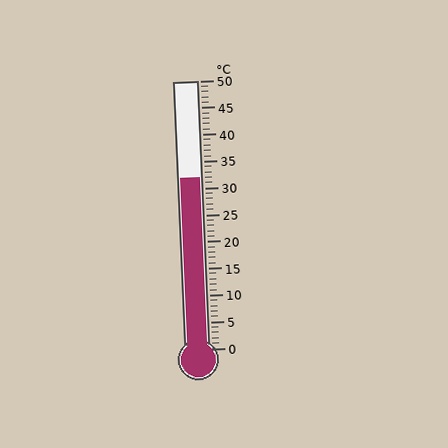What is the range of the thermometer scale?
The thermometer scale ranges from 0°C to 50°C.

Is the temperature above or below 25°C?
The temperature is above 25°C.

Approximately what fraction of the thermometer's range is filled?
The thermometer is filled to approximately 65% of its range.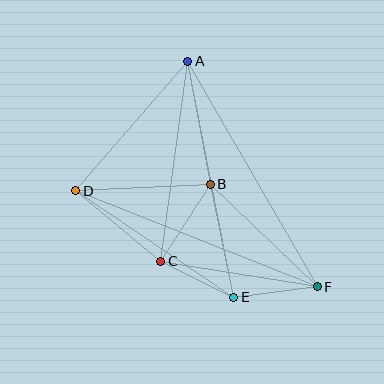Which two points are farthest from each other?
Points A and F are farthest from each other.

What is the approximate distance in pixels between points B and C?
The distance between B and C is approximately 92 pixels.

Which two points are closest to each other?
Points C and E are closest to each other.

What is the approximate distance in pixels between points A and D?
The distance between A and D is approximately 171 pixels.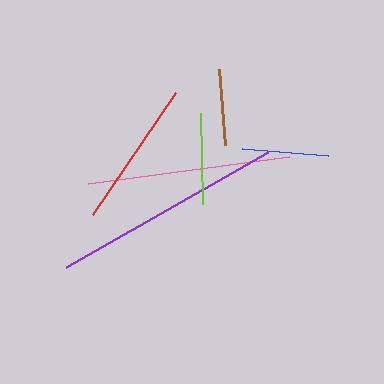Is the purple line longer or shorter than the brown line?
The purple line is longer than the brown line.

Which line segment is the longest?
The purple line is the longest at approximately 233 pixels.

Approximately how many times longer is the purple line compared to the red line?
The purple line is approximately 1.6 times the length of the red line.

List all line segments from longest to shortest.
From longest to shortest: purple, pink, red, lime, blue, brown.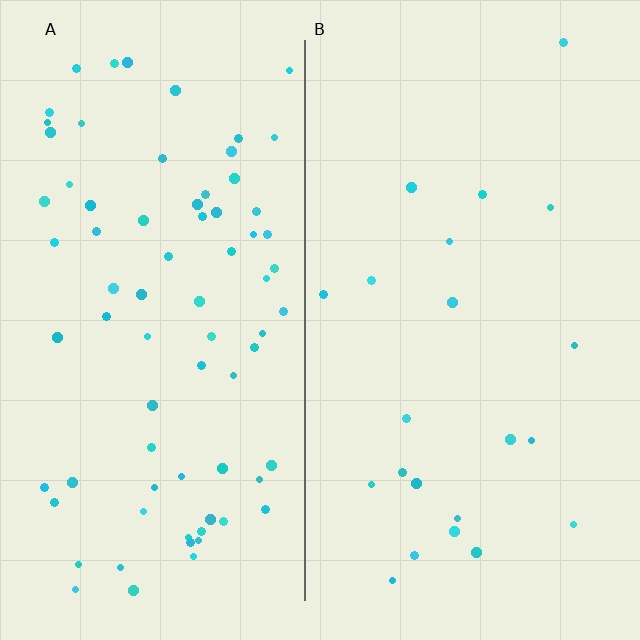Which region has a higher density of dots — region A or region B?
A (the left).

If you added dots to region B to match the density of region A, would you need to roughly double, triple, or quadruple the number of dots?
Approximately triple.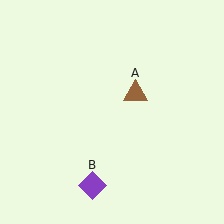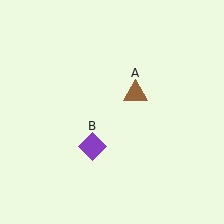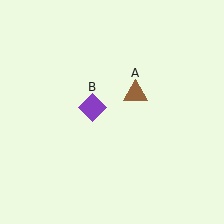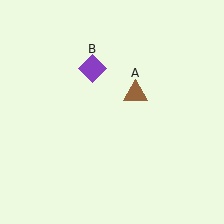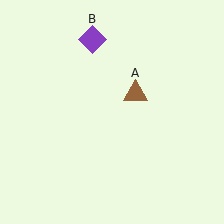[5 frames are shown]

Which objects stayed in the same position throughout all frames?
Brown triangle (object A) remained stationary.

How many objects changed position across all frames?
1 object changed position: purple diamond (object B).